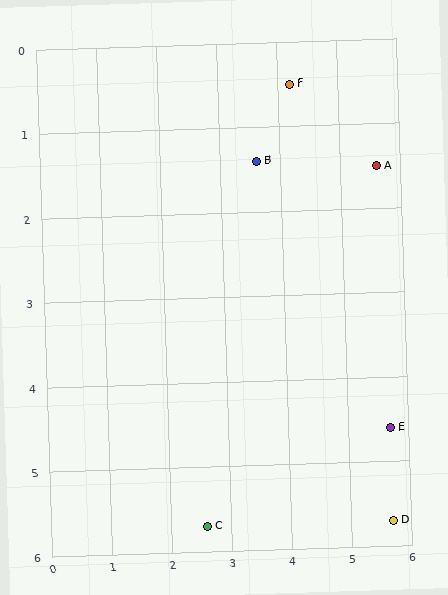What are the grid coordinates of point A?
Point A is at approximately (5.6, 1.5).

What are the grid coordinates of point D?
Point D is at approximately (5.7, 5.7).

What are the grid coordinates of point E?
Point E is at approximately (5.7, 4.6).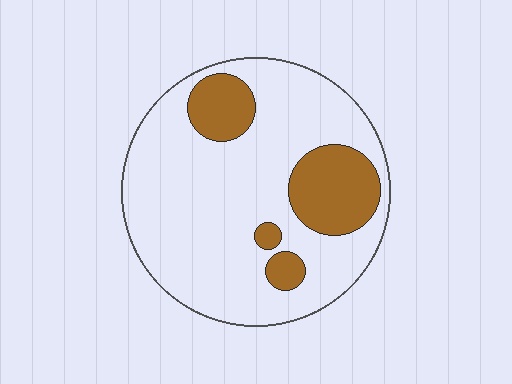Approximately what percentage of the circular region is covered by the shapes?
Approximately 20%.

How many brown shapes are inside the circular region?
4.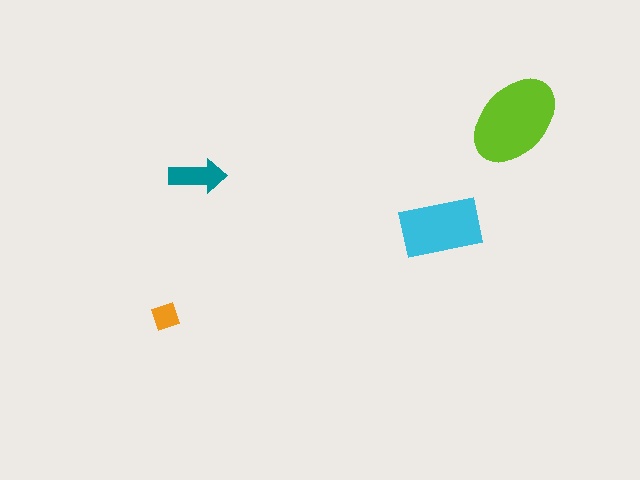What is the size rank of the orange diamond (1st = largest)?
4th.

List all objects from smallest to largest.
The orange diamond, the teal arrow, the cyan rectangle, the lime ellipse.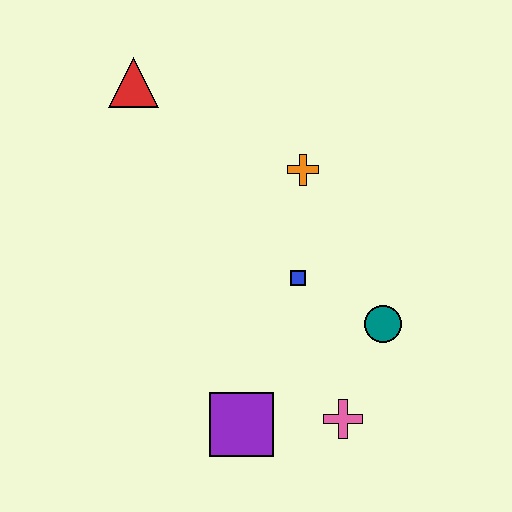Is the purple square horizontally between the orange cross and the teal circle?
No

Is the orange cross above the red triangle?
No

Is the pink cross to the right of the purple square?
Yes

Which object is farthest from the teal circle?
The red triangle is farthest from the teal circle.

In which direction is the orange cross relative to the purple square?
The orange cross is above the purple square.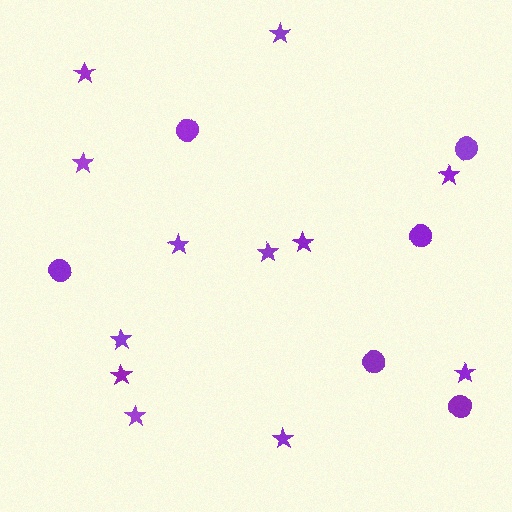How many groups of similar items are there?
There are 2 groups: one group of stars (12) and one group of circles (6).